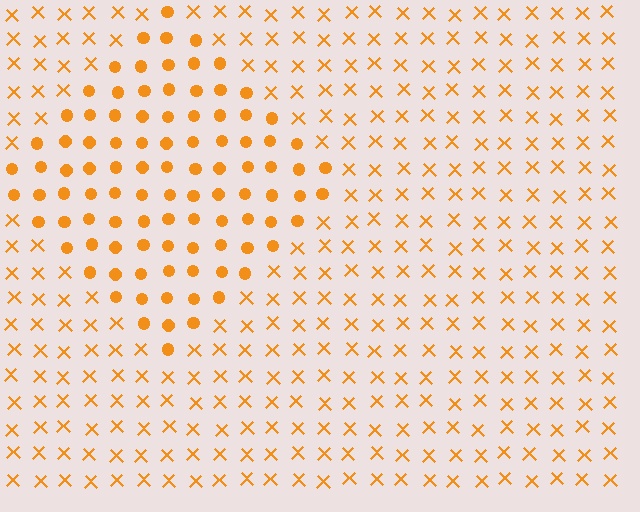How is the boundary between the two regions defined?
The boundary is defined by a change in element shape: circles inside vs. X marks outside. All elements share the same color and spacing.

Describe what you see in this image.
The image is filled with small orange elements arranged in a uniform grid. A diamond-shaped region contains circles, while the surrounding area contains X marks. The boundary is defined purely by the change in element shape.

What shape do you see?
I see a diamond.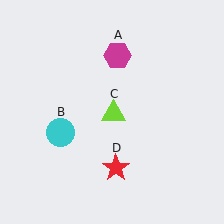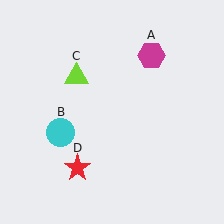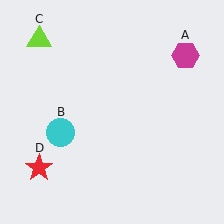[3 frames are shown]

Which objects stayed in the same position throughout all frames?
Cyan circle (object B) remained stationary.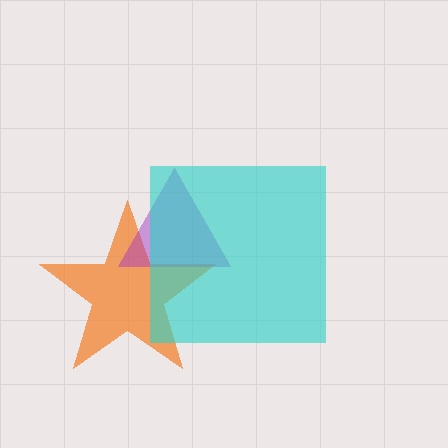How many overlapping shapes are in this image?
There are 3 overlapping shapes in the image.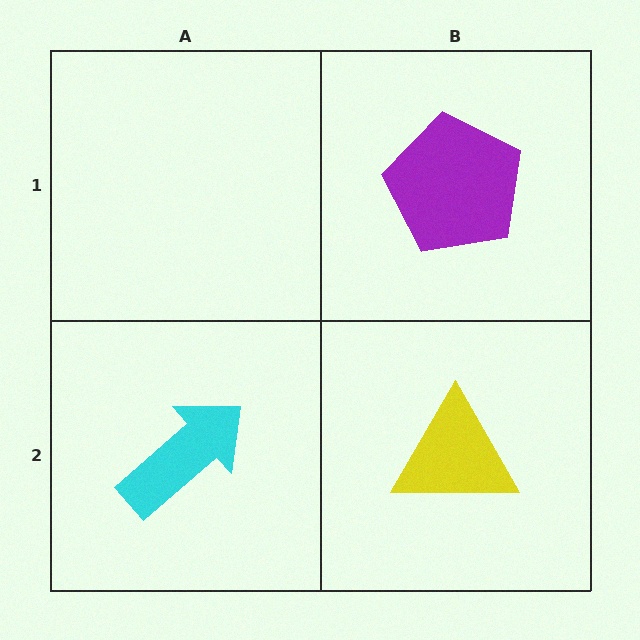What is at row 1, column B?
A purple pentagon.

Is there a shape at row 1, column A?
No, that cell is empty.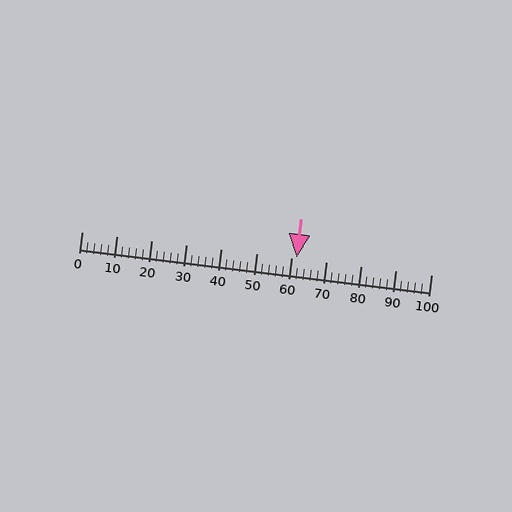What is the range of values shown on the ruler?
The ruler shows values from 0 to 100.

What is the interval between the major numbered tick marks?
The major tick marks are spaced 10 units apart.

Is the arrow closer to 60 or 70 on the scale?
The arrow is closer to 60.